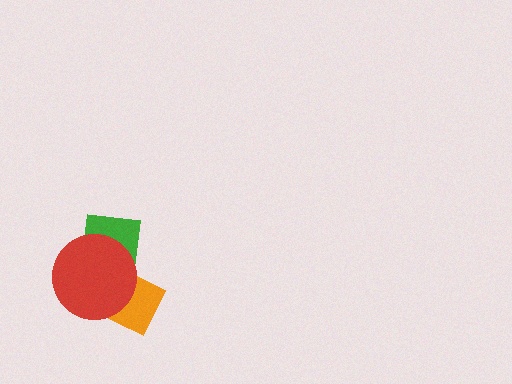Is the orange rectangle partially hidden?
Yes, it is partially covered by another shape.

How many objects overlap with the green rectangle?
2 objects overlap with the green rectangle.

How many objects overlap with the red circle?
2 objects overlap with the red circle.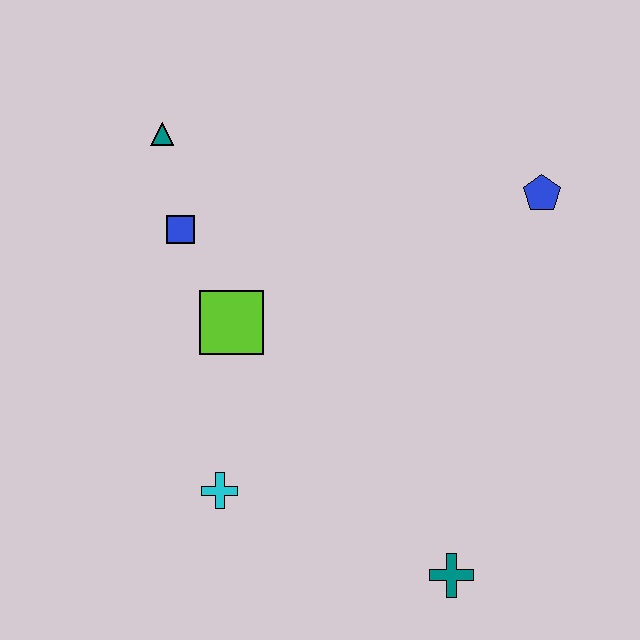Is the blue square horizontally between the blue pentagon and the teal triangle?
Yes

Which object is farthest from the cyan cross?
The blue pentagon is farthest from the cyan cross.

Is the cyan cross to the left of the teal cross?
Yes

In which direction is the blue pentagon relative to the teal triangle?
The blue pentagon is to the right of the teal triangle.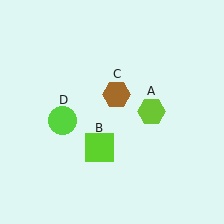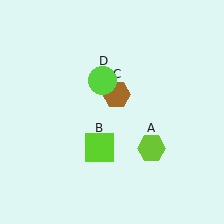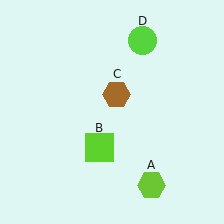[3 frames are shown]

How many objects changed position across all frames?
2 objects changed position: lime hexagon (object A), lime circle (object D).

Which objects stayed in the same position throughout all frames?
Lime square (object B) and brown hexagon (object C) remained stationary.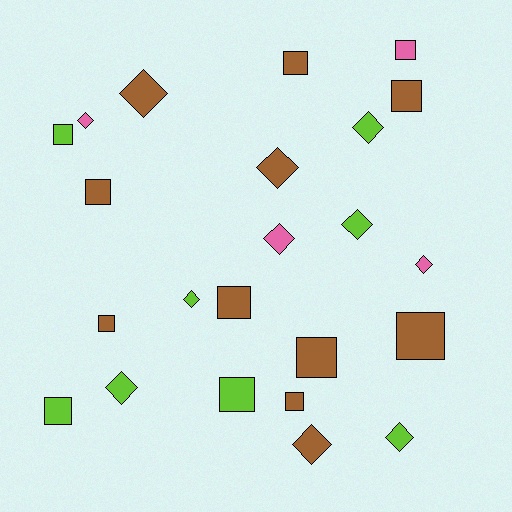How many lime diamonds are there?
There are 5 lime diamonds.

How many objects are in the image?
There are 23 objects.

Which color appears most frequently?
Brown, with 11 objects.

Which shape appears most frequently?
Square, with 12 objects.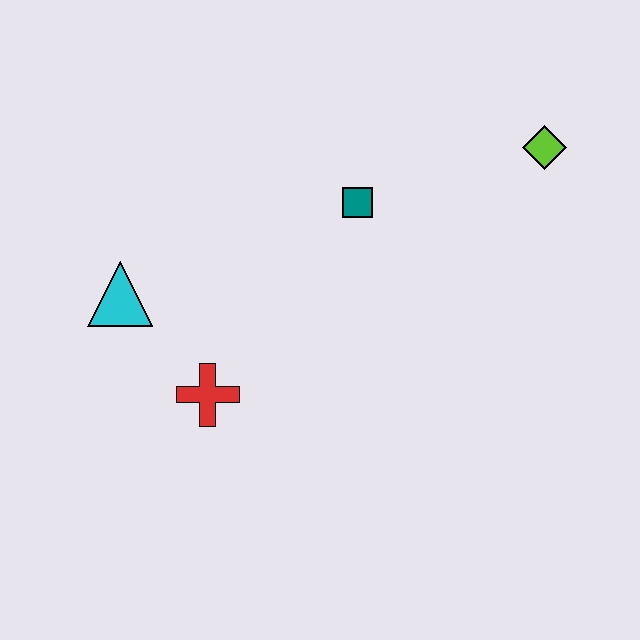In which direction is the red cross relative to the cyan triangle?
The red cross is below the cyan triangle.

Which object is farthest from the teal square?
The cyan triangle is farthest from the teal square.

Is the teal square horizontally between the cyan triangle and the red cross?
No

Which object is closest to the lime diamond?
The teal square is closest to the lime diamond.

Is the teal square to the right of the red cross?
Yes